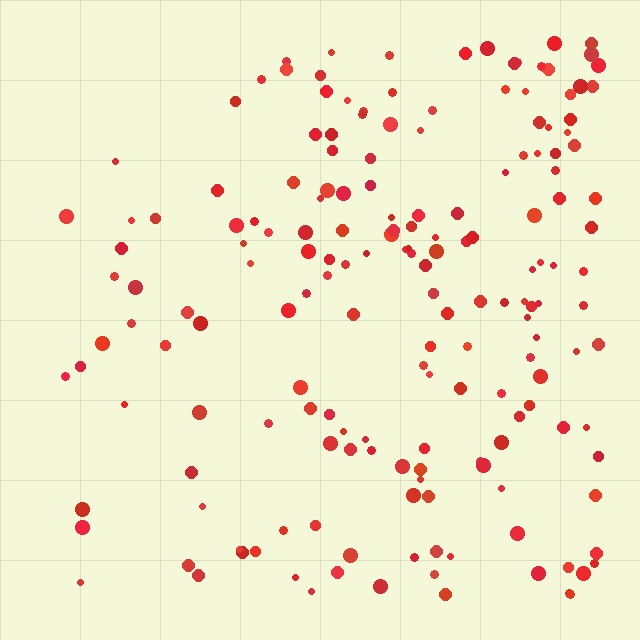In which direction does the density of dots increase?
From left to right, with the right side densest.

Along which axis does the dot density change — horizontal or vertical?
Horizontal.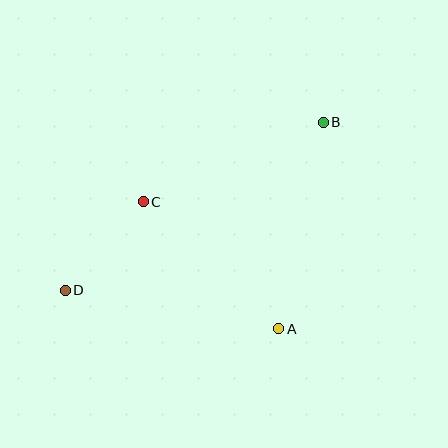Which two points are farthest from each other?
Points B and D are farthest from each other.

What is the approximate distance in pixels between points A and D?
The distance between A and D is approximately 217 pixels.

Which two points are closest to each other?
Points C and D are closest to each other.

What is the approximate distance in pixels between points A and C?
The distance between A and C is approximately 186 pixels.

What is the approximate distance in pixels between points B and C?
The distance between B and C is approximately 197 pixels.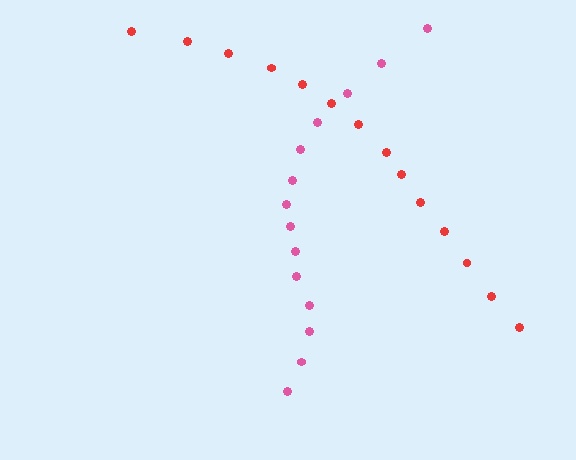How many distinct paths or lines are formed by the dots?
There are 2 distinct paths.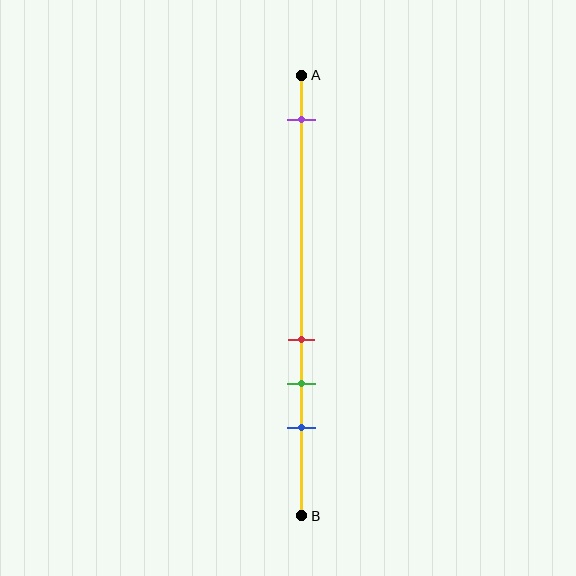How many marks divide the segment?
There are 4 marks dividing the segment.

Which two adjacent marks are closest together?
The red and green marks are the closest adjacent pair.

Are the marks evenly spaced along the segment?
No, the marks are not evenly spaced.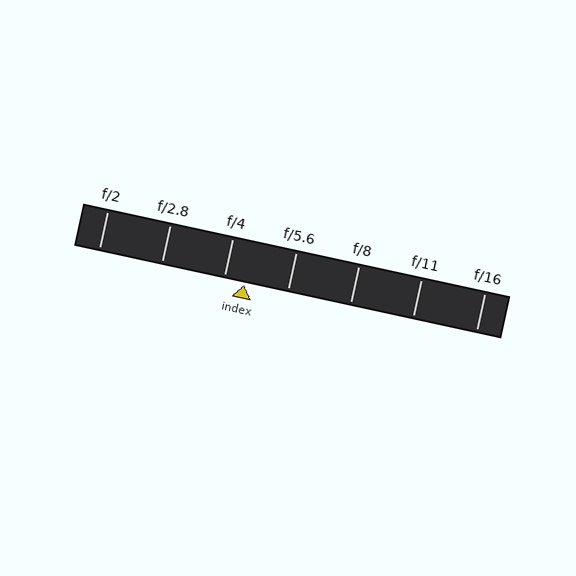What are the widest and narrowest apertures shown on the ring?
The widest aperture shown is f/2 and the narrowest is f/16.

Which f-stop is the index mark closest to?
The index mark is closest to f/4.